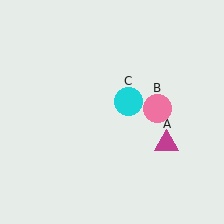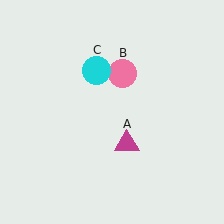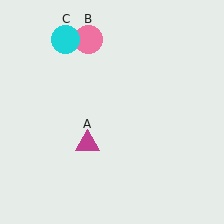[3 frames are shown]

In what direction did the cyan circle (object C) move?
The cyan circle (object C) moved up and to the left.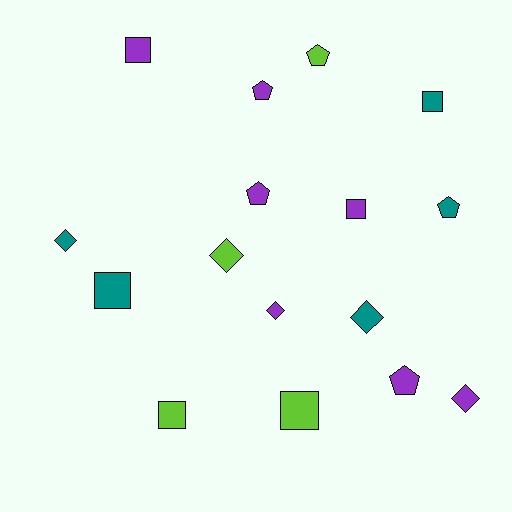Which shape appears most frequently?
Square, with 6 objects.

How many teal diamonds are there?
There are 2 teal diamonds.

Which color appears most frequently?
Purple, with 7 objects.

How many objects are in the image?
There are 16 objects.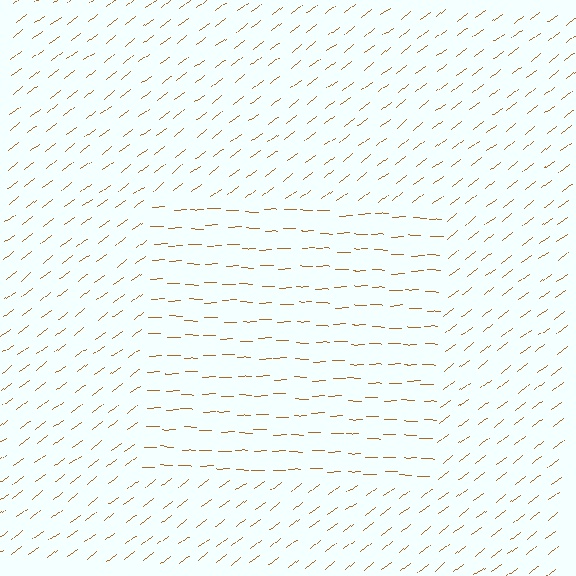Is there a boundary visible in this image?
Yes, there is a texture boundary formed by a change in line orientation.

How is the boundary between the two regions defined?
The boundary is defined purely by a change in line orientation (approximately 36 degrees difference). All lines are the same color and thickness.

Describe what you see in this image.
The image is filled with small brown line segments. A rectangle region in the image has lines oriented differently from the surrounding lines, creating a visible texture boundary.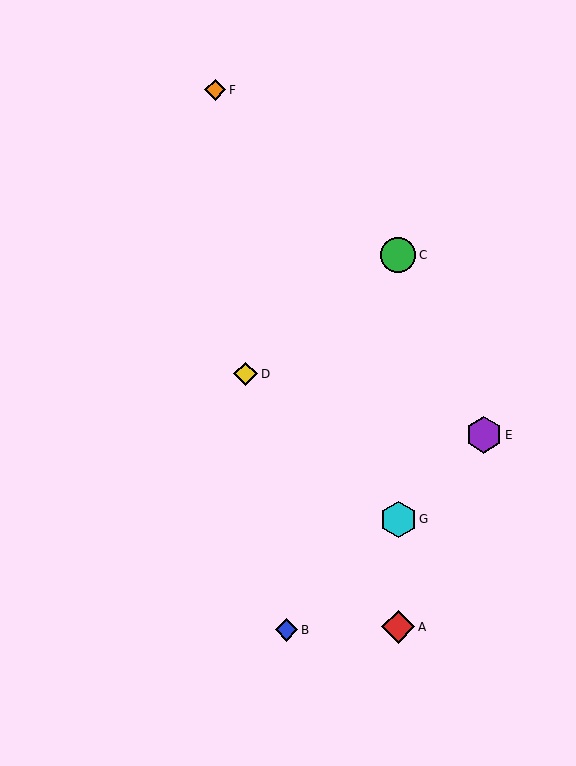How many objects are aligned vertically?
3 objects (A, C, G) are aligned vertically.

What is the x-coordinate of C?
Object C is at x≈398.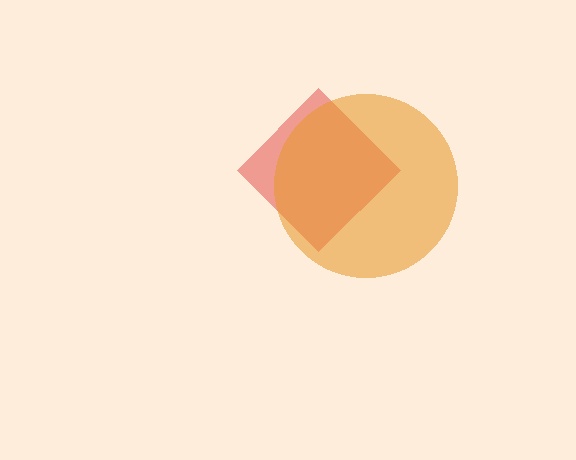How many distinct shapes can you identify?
There are 2 distinct shapes: a red diamond, an orange circle.